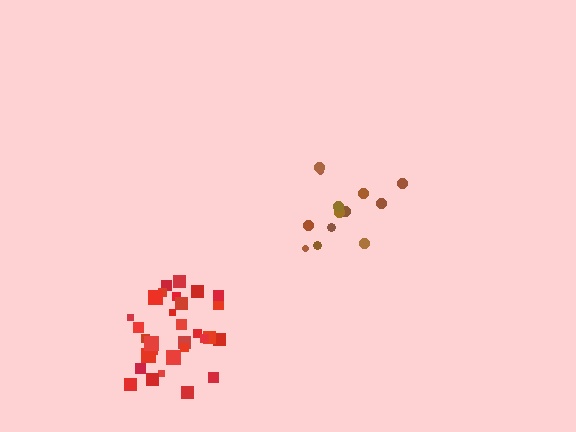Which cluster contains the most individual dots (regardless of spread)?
Red (32).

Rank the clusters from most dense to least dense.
red, brown.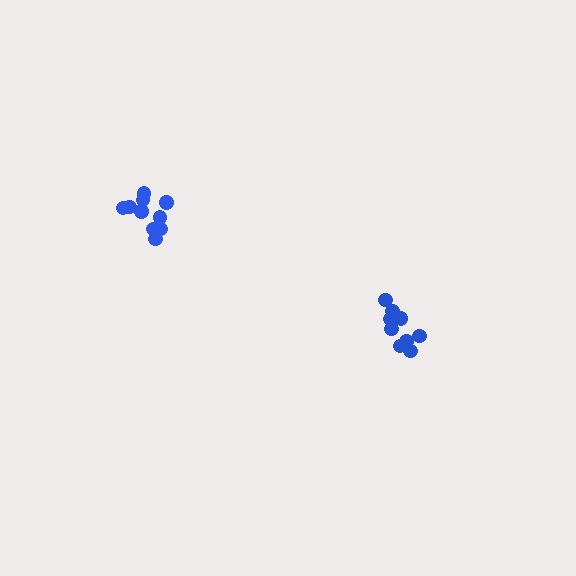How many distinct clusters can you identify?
There are 2 distinct clusters.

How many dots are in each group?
Group 1: 9 dots, Group 2: 10 dots (19 total).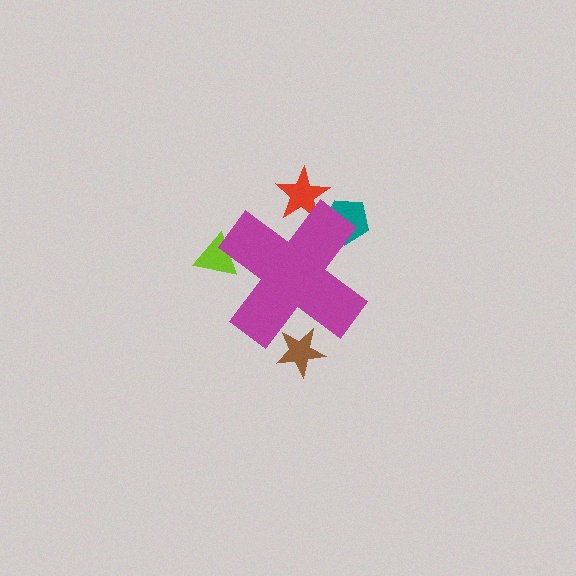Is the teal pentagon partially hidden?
Yes, the teal pentagon is partially hidden behind the magenta cross.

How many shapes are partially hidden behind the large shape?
4 shapes are partially hidden.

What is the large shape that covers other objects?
A magenta cross.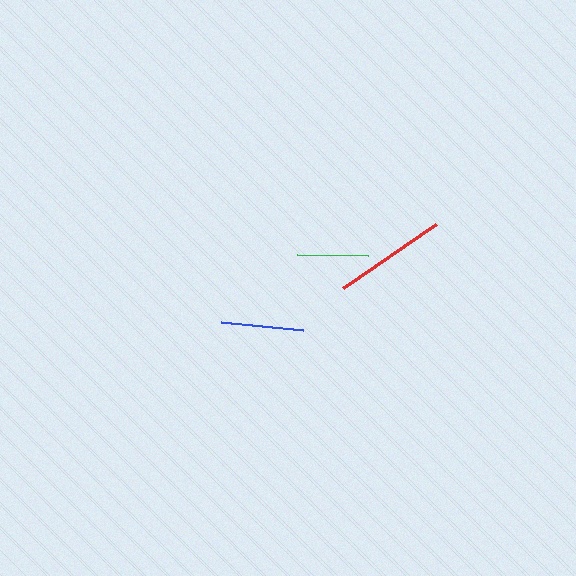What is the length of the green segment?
The green segment is approximately 71 pixels long.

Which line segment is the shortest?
The green line is the shortest at approximately 71 pixels.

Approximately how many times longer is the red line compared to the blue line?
The red line is approximately 1.4 times the length of the blue line.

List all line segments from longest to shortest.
From longest to shortest: red, blue, green.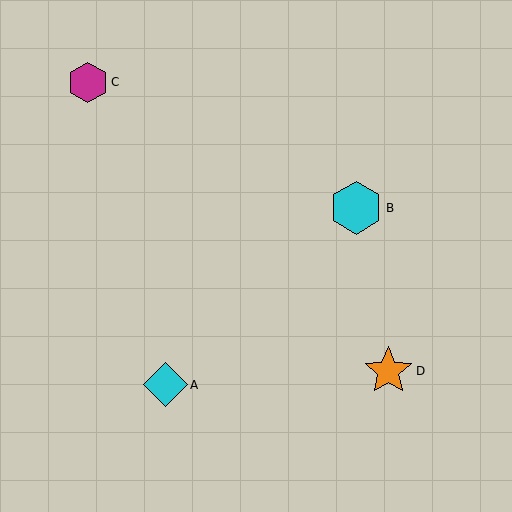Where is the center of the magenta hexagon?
The center of the magenta hexagon is at (88, 82).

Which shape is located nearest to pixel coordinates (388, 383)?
The orange star (labeled D) at (388, 371) is nearest to that location.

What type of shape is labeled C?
Shape C is a magenta hexagon.